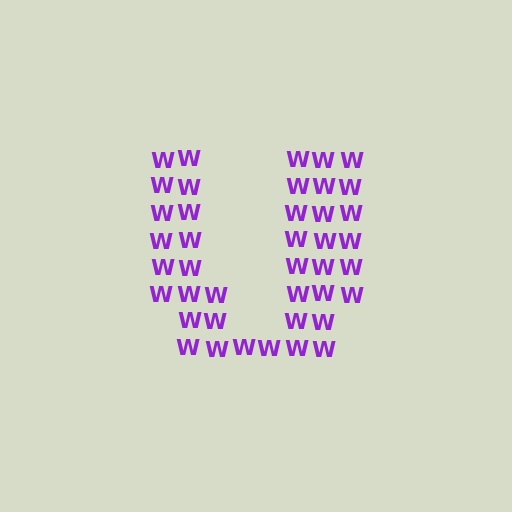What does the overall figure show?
The overall figure shows the letter U.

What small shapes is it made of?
It is made of small letter W's.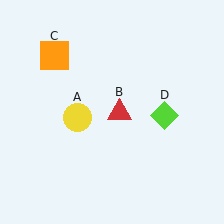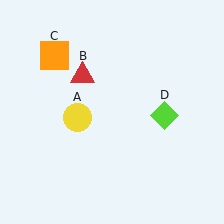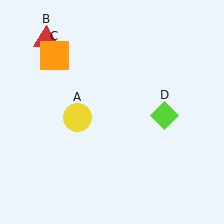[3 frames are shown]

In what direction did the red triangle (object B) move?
The red triangle (object B) moved up and to the left.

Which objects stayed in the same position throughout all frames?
Yellow circle (object A) and orange square (object C) and lime diamond (object D) remained stationary.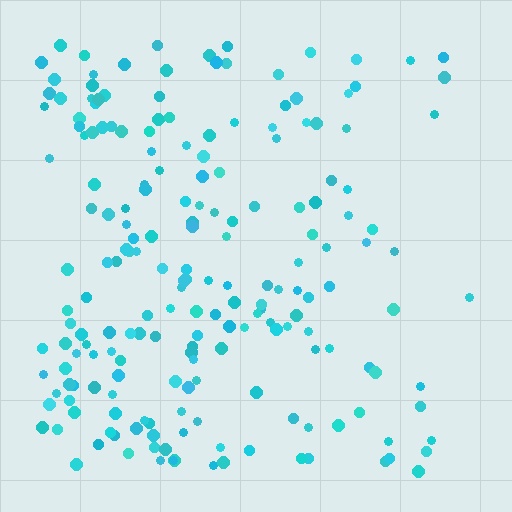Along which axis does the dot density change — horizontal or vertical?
Horizontal.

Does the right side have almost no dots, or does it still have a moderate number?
Still a moderate number, just noticeably fewer than the left.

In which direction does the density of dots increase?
From right to left, with the left side densest.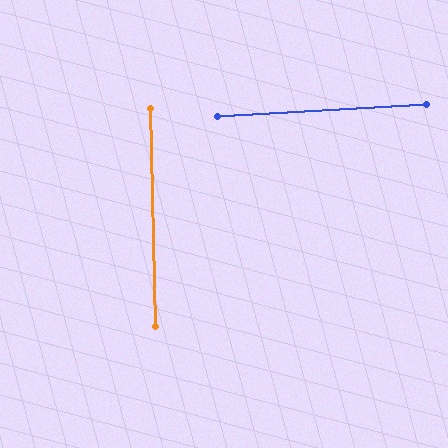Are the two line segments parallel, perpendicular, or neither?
Perpendicular — they meet at approximately 88°.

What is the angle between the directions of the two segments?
Approximately 88 degrees.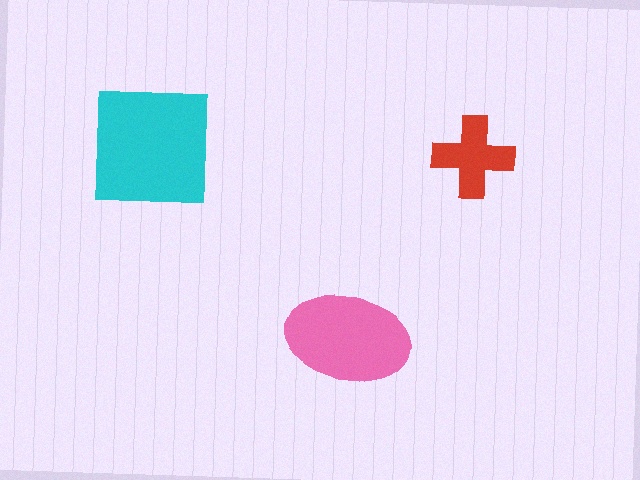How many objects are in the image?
There are 3 objects in the image.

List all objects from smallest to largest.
The red cross, the pink ellipse, the cyan square.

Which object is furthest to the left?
The cyan square is leftmost.